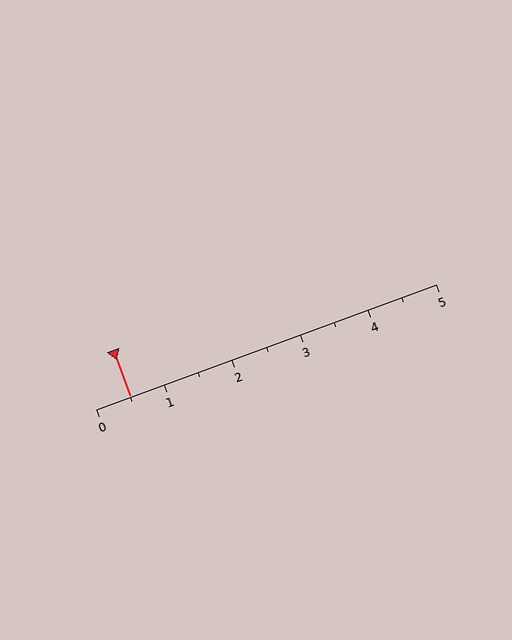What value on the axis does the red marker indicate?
The marker indicates approximately 0.5.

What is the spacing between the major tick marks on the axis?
The major ticks are spaced 1 apart.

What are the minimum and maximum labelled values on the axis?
The axis runs from 0 to 5.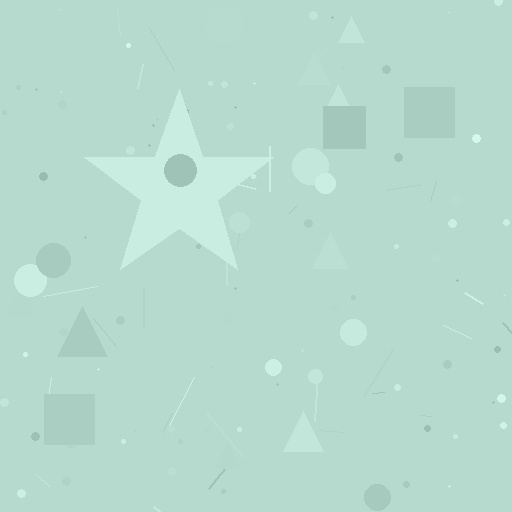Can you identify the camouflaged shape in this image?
The camouflaged shape is a star.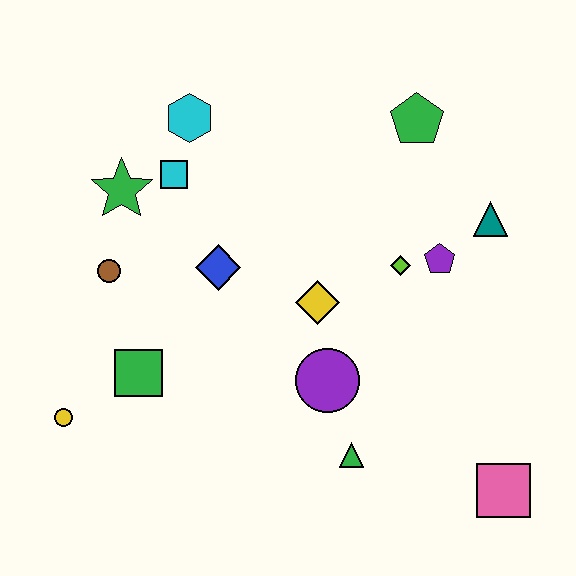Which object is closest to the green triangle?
The purple circle is closest to the green triangle.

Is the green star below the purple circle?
No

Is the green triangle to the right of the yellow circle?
Yes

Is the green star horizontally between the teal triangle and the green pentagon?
No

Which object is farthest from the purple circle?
The cyan hexagon is farthest from the purple circle.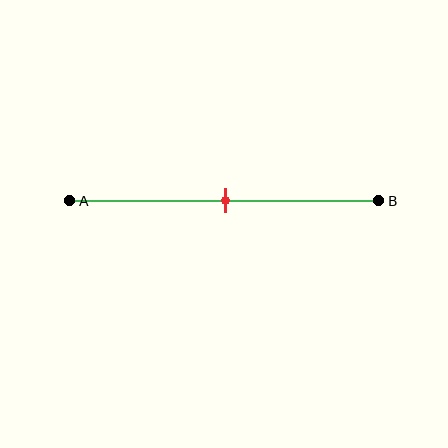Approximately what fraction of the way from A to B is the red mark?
The red mark is approximately 50% of the way from A to B.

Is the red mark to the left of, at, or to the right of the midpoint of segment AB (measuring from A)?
The red mark is approximately at the midpoint of segment AB.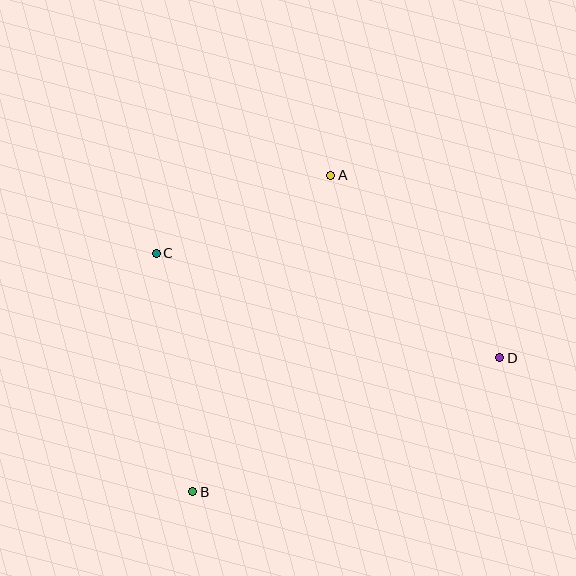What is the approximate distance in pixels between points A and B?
The distance between A and B is approximately 345 pixels.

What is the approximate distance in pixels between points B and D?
The distance between B and D is approximately 335 pixels.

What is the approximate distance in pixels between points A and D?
The distance between A and D is approximately 249 pixels.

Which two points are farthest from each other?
Points C and D are farthest from each other.